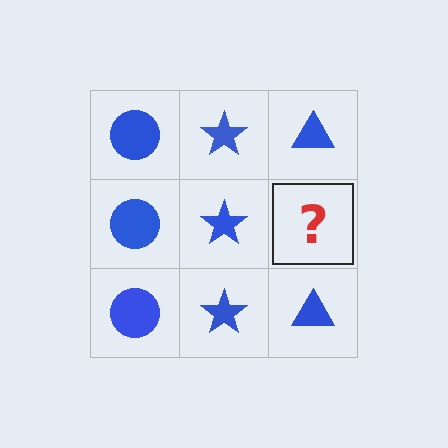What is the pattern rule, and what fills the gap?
The rule is that each column has a consistent shape. The gap should be filled with a blue triangle.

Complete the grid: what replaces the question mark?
The question mark should be replaced with a blue triangle.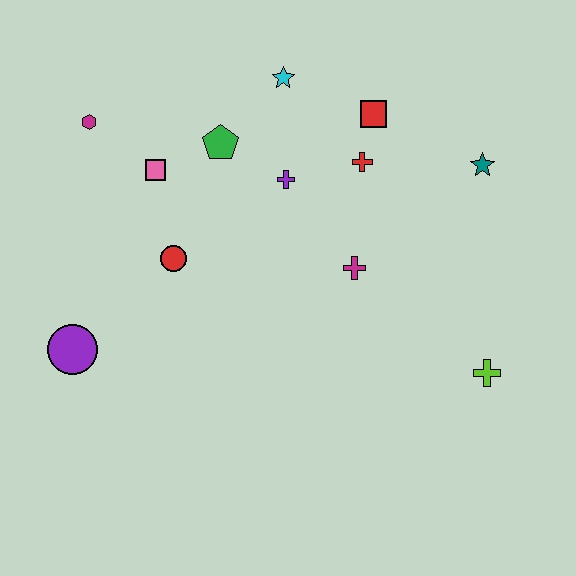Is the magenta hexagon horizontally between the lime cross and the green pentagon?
No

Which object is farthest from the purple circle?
The teal star is farthest from the purple circle.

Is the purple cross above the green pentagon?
No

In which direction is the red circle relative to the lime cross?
The red circle is to the left of the lime cross.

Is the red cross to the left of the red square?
Yes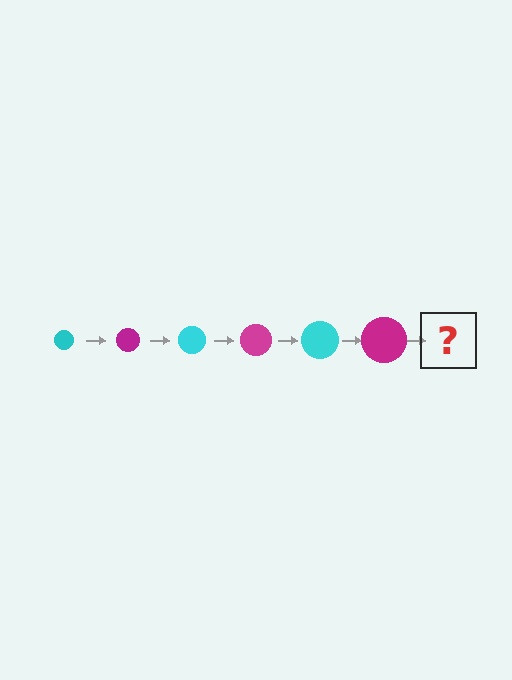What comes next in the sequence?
The next element should be a cyan circle, larger than the previous one.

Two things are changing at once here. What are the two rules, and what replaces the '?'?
The two rules are that the circle grows larger each step and the color cycles through cyan and magenta. The '?' should be a cyan circle, larger than the previous one.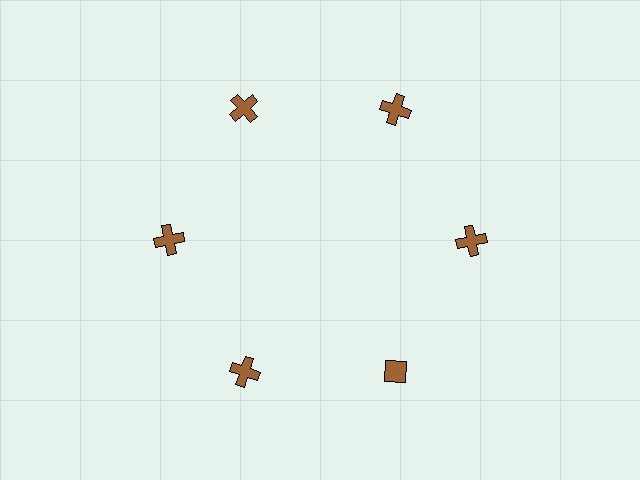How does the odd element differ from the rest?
It has a different shape: diamond instead of cross.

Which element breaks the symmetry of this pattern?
The brown diamond at roughly the 5 o'clock position breaks the symmetry. All other shapes are brown crosses.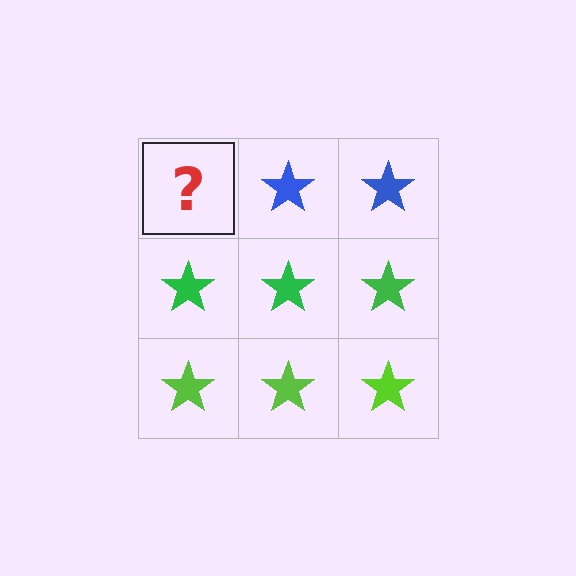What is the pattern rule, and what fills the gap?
The rule is that each row has a consistent color. The gap should be filled with a blue star.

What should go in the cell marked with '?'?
The missing cell should contain a blue star.